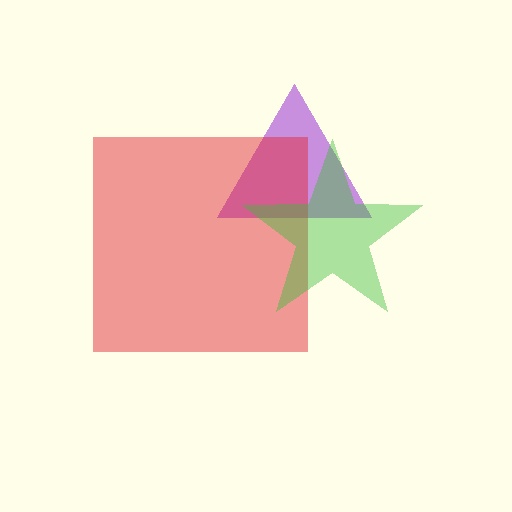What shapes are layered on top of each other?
The layered shapes are: a purple triangle, a red square, a green star.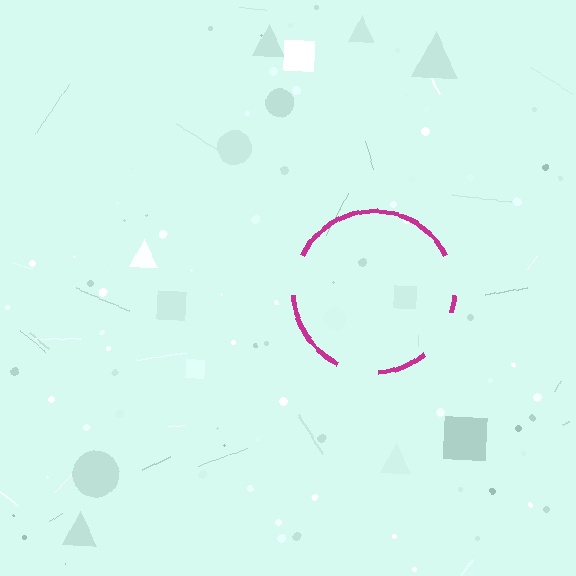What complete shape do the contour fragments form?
The contour fragments form a circle.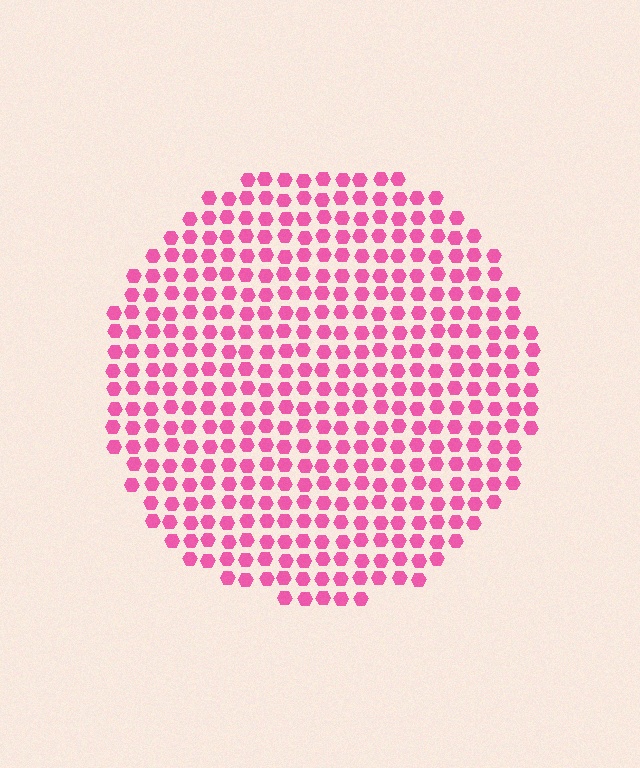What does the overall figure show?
The overall figure shows a circle.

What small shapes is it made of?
It is made of small hexagons.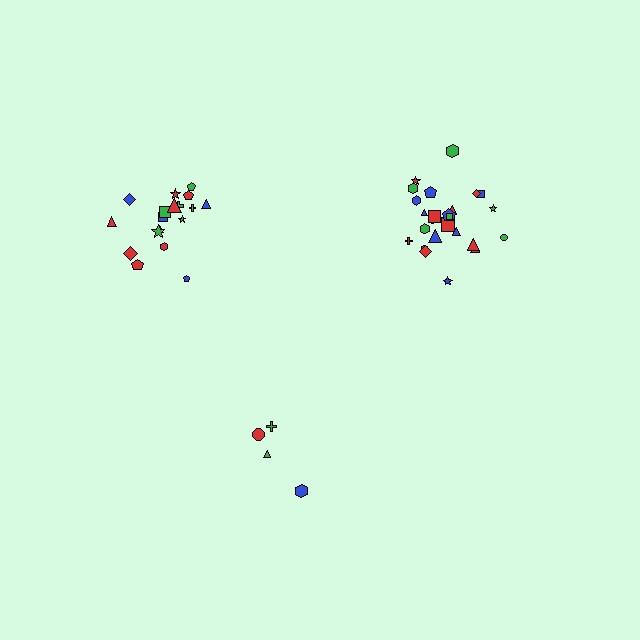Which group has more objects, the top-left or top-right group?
The top-right group.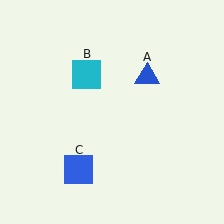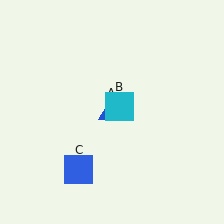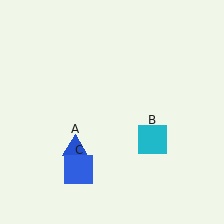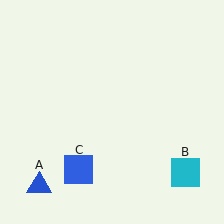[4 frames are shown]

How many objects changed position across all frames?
2 objects changed position: blue triangle (object A), cyan square (object B).